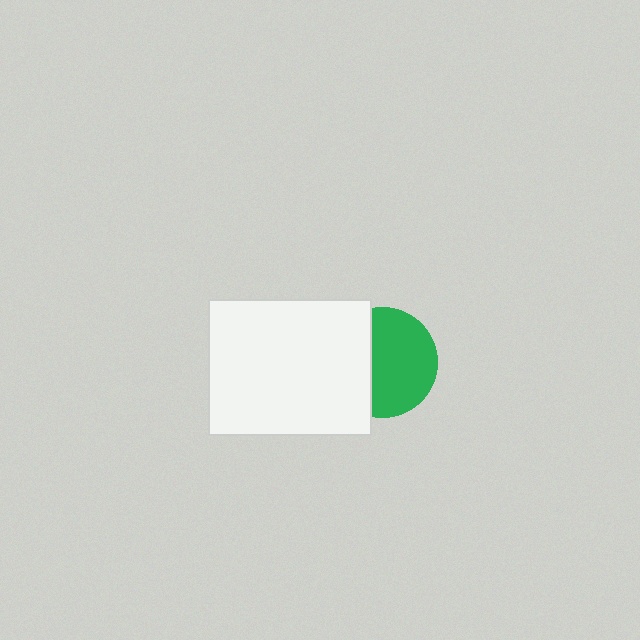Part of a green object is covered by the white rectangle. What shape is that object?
It is a circle.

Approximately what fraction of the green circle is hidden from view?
Roughly 37% of the green circle is hidden behind the white rectangle.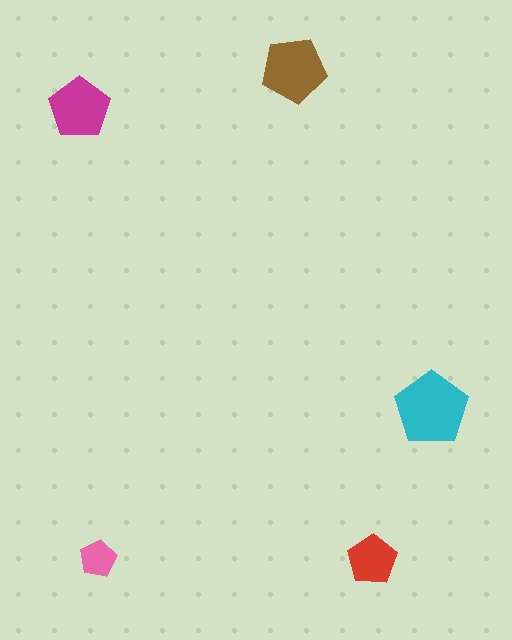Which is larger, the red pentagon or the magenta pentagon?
The magenta one.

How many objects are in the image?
There are 5 objects in the image.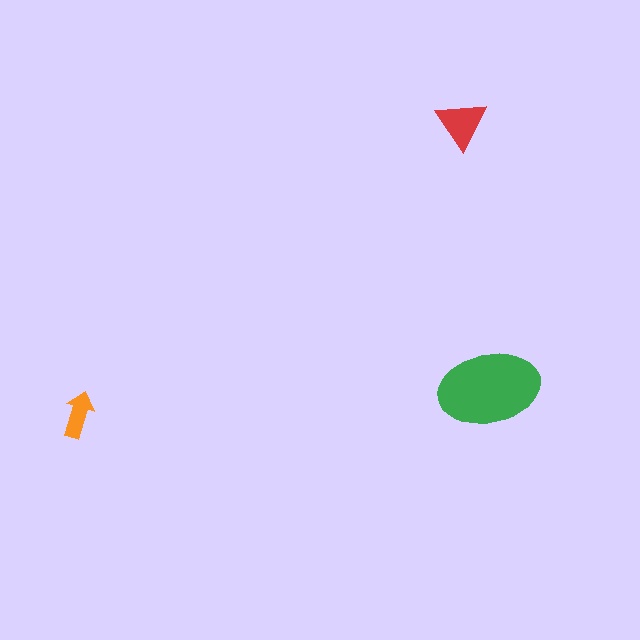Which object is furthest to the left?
The orange arrow is leftmost.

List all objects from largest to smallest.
The green ellipse, the red triangle, the orange arrow.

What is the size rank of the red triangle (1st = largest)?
2nd.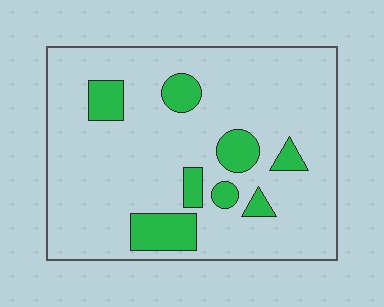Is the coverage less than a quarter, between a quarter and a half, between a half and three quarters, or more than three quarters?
Less than a quarter.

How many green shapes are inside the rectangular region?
8.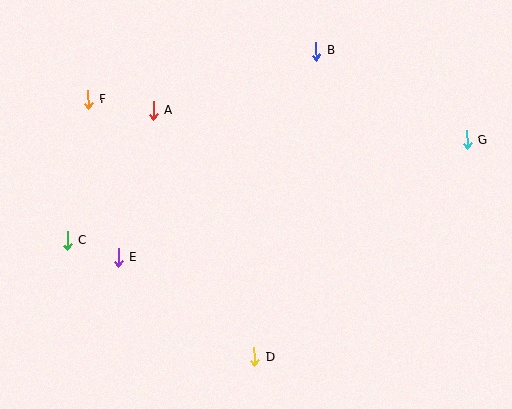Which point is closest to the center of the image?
Point A at (153, 110) is closest to the center.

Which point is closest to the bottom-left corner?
Point C is closest to the bottom-left corner.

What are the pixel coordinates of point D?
Point D is at (255, 357).